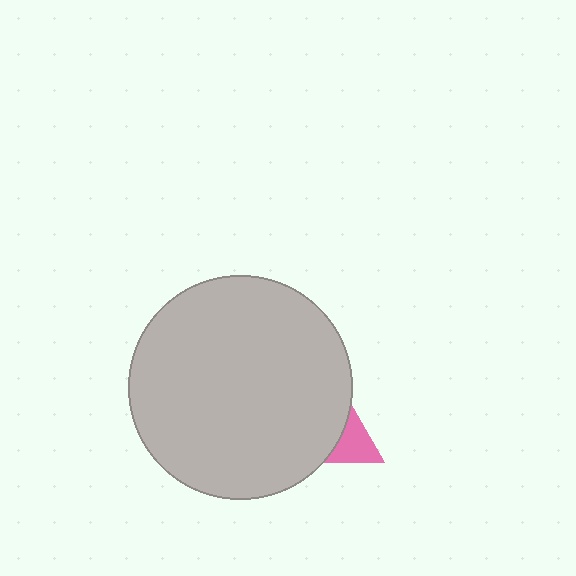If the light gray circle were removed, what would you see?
You would see the complete pink triangle.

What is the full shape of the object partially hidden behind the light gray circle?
The partially hidden object is a pink triangle.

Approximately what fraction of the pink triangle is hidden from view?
Roughly 69% of the pink triangle is hidden behind the light gray circle.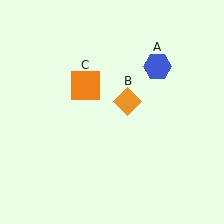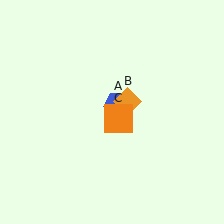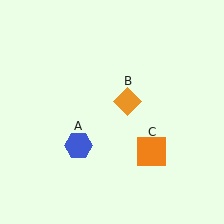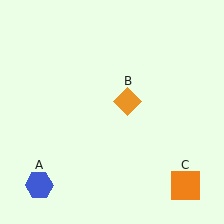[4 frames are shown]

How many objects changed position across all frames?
2 objects changed position: blue hexagon (object A), orange square (object C).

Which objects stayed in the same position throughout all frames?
Orange diamond (object B) remained stationary.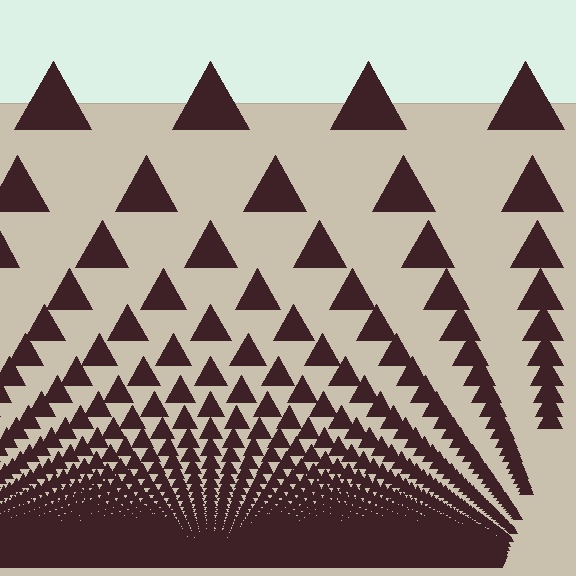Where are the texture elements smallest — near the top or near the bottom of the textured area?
Near the bottom.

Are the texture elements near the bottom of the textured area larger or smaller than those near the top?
Smaller. The gradient is inverted — elements near the bottom are smaller and denser.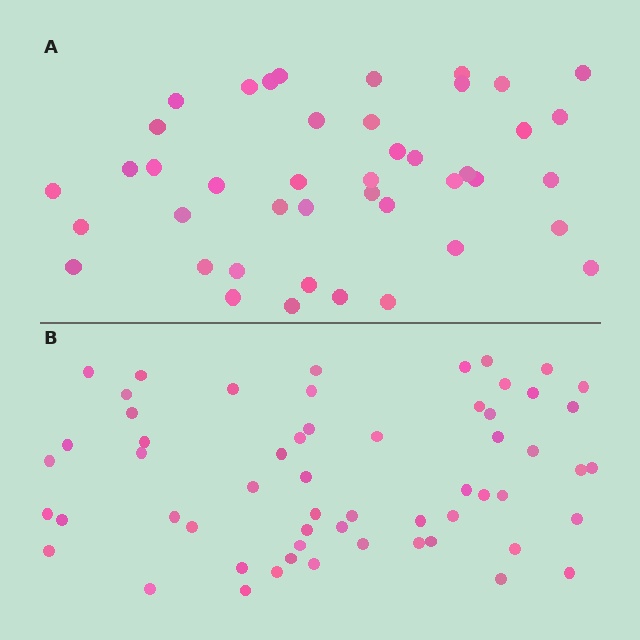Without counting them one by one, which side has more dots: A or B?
Region B (the bottom region) has more dots.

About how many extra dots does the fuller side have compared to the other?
Region B has approximately 15 more dots than region A.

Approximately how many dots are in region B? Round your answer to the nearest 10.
About 60 dots. (The exact count is 58, which rounds to 60.)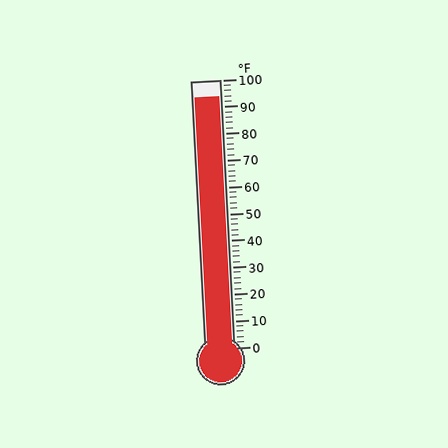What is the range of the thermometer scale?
The thermometer scale ranges from 0°F to 100°F.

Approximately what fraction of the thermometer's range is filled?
The thermometer is filled to approximately 95% of its range.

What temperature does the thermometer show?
The thermometer shows approximately 94°F.